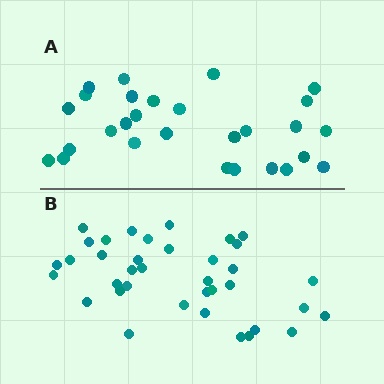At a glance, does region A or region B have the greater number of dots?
Region B (the bottom region) has more dots.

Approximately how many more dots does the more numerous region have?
Region B has roughly 8 or so more dots than region A.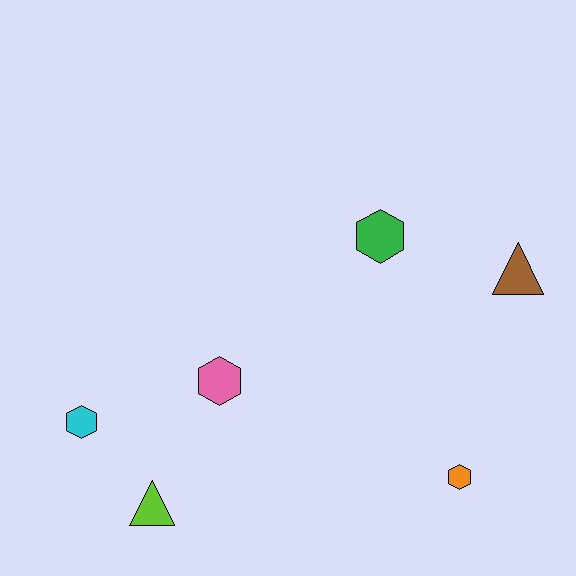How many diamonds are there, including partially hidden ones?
There are no diamonds.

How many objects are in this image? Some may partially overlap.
There are 6 objects.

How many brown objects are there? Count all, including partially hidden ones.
There is 1 brown object.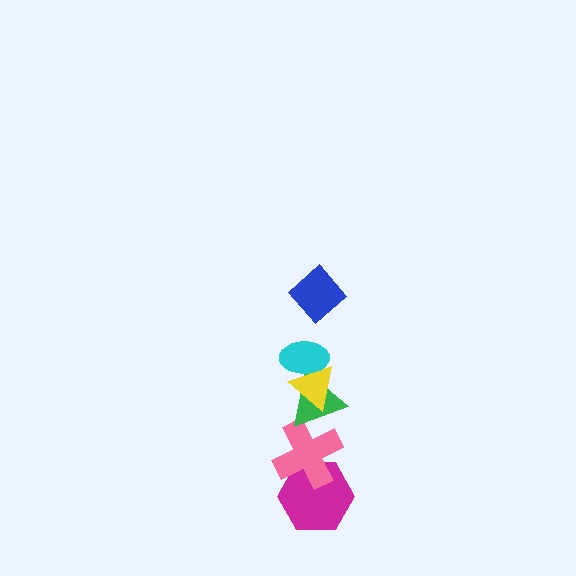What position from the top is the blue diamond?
The blue diamond is 1st from the top.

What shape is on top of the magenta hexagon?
The pink cross is on top of the magenta hexagon.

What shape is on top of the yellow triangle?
The cyan ellipse is on top of the yellow triangle.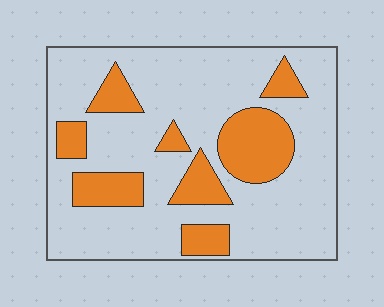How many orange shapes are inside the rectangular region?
8.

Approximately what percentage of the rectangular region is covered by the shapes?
Approximately 25%.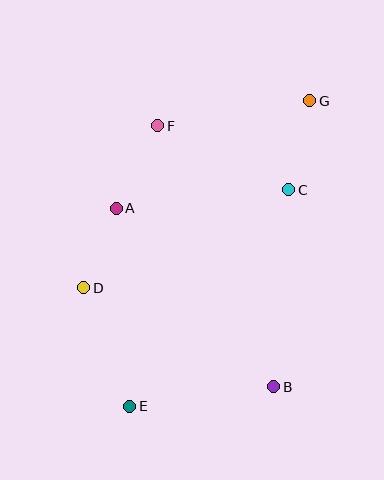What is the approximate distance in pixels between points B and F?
The distance between B and F is approximately 286 pixels.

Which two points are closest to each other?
Points A and D are closest to each other.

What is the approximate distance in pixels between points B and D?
The distance between B and D is approximately 214 pixels.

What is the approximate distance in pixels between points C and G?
The distance between C and G is approximately 91 pixels.